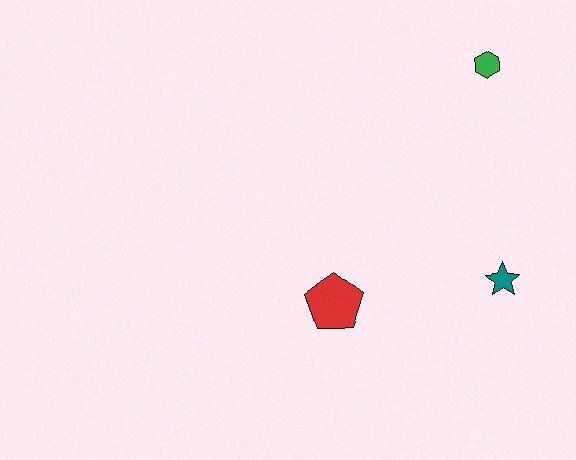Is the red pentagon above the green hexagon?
No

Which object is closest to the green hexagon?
The teal star is closest to the green hexagon.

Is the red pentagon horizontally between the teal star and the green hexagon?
No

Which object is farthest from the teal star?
The green hexagon is farthest from the teal star.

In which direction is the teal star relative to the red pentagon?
The teal star is to the right of the red pentagon.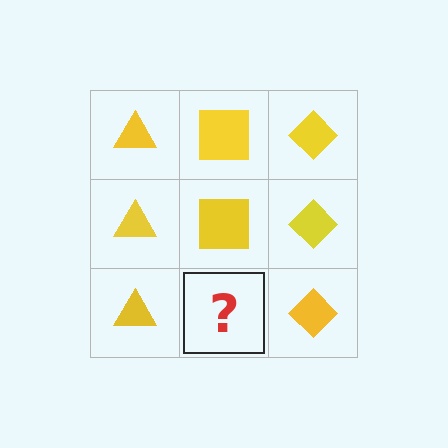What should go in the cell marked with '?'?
The missing cell should contain a yellow square.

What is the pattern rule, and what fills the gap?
The rule is that each column has a consistent shape. The gap should be filled with a yellow square.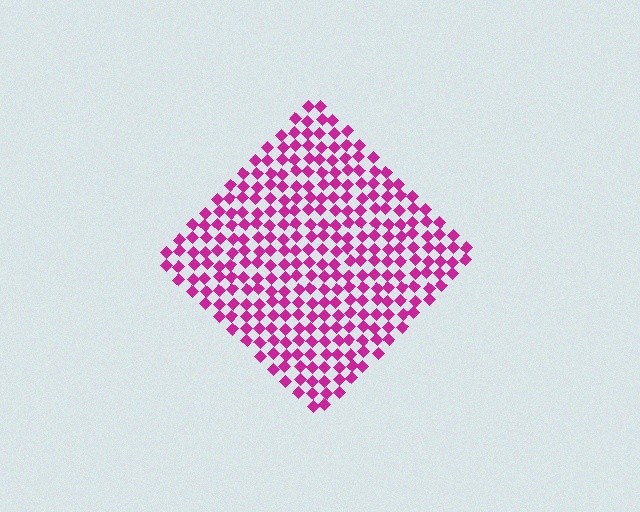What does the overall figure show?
The overall figure shows a diamond.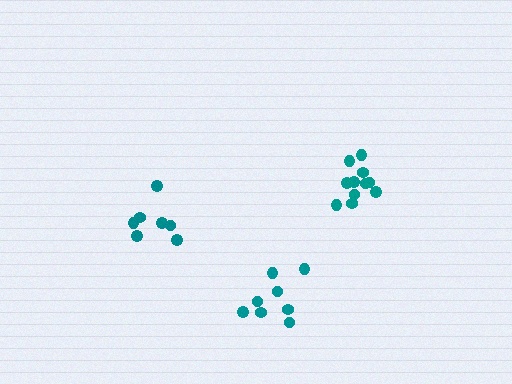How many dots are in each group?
Group 1: 11 dots, Group 2: 8 dots, Group 3: 7 dots (26 total).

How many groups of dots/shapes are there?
There are 3 groups.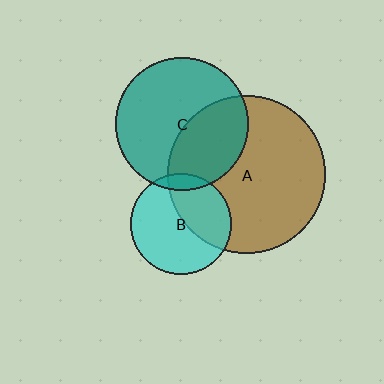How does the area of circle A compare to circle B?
Approximately 2.4 times.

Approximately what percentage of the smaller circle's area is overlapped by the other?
Approximately 10%.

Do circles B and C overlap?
Yes.